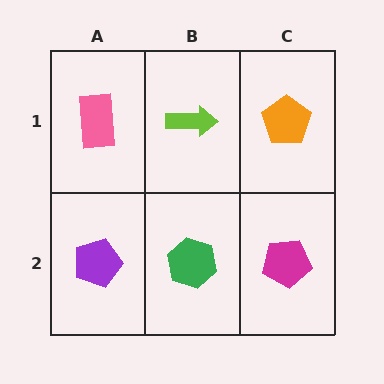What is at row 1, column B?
A lime arrow.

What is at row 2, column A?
A purple pentagon.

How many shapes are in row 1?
3 shapes.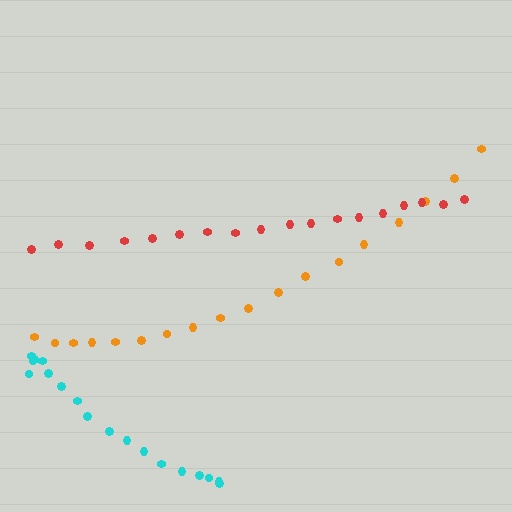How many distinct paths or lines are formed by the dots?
There are 3 distinct paths.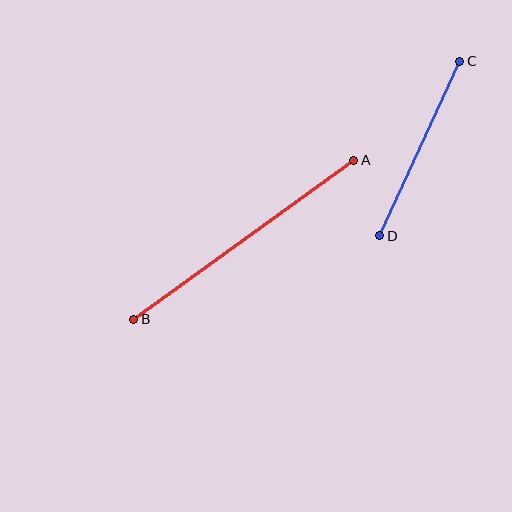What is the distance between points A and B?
The distance is approximately 272 pixels.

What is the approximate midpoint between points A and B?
The midpoint is at approximately (244, 240) pixels.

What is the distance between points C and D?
The distance is approximately 192 pixels.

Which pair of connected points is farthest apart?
Points A and B are farthest apart.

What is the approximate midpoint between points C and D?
The midpoint is at approximately (420, 149) pixels.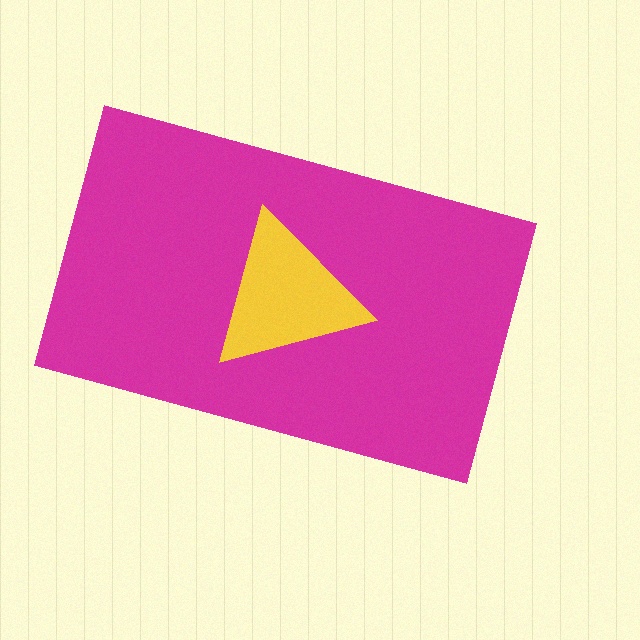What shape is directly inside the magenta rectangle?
The yellow triangle.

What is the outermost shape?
The magenta rectangle.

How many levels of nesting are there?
2.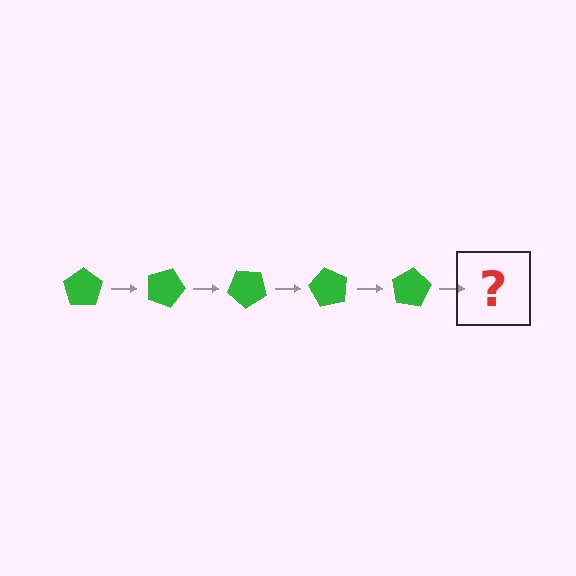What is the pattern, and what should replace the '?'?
The pattern is that the pentagon rotates 20 degrees each step. The '?' should be a green pentagon rotated 100 degrees.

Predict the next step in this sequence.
The next step is a green pentagon rotated 100 degrees.